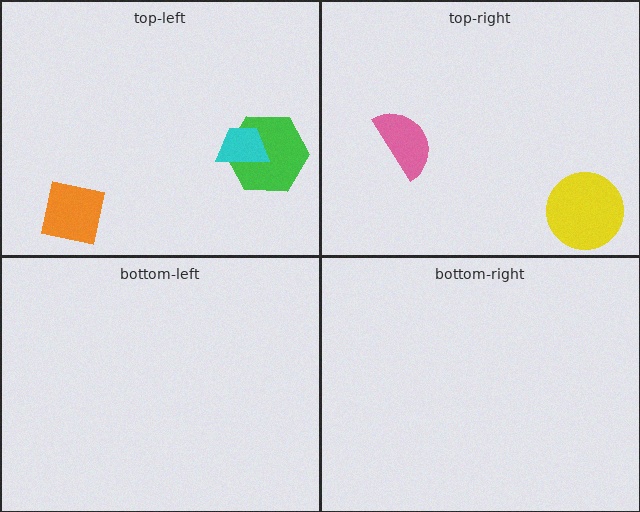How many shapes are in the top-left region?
3.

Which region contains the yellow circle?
The top-right region.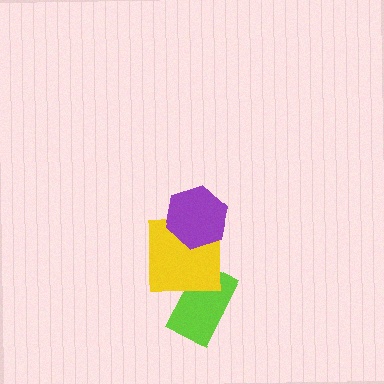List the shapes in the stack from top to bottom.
From top to bottom: the purple hexagon, the yellow square, the lime rectangle.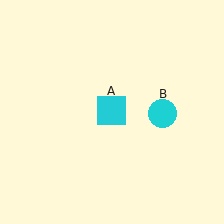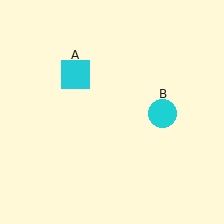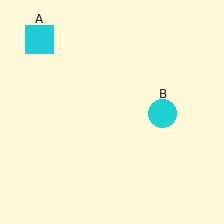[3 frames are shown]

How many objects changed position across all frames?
1 object changed position: cyan square (object A).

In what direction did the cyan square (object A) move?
The cyan square (object A) moved up and to the left.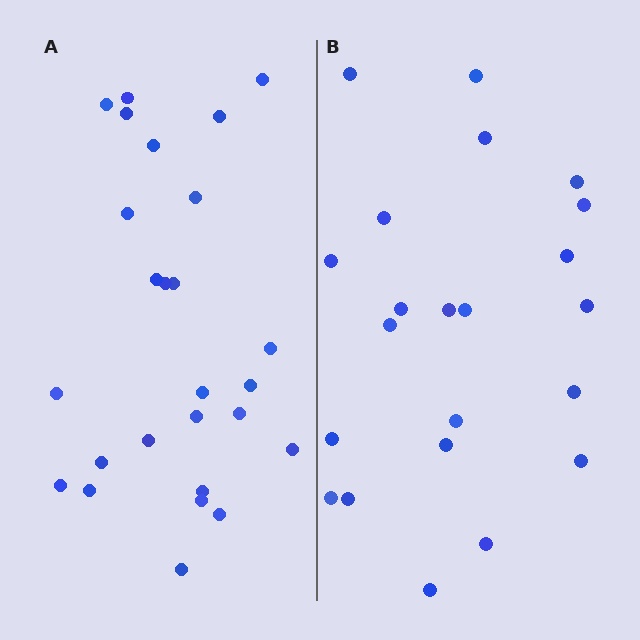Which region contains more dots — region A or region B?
Region A (the left region) has more dots.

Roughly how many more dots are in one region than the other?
Region A has about 4 more dots than region B.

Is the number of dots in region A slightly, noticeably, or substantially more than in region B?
Region A has only slightly more — the two regions are fairly close. The ratio is roughly 1.2 to 1.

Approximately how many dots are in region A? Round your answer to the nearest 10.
About 30 dots. (The exact count is 26, which rounds to 30.)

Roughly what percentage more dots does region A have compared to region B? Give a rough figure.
About 20% more.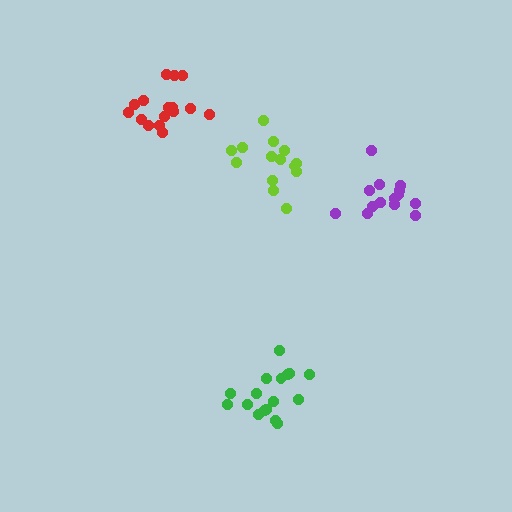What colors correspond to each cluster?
The clusters are colored: purple, red, lime, green.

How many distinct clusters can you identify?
There are 4 distinct clusters.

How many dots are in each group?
Group 1: 14 dots, Group 2: 16 dots, Group 3: 14 dots, Group 4: 17 dots (61 total).